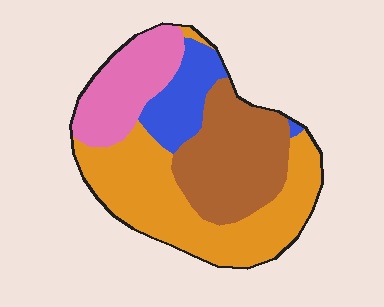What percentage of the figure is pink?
Pink covers around 20% of the figure.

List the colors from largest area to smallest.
From largest to smallest: orange, brown, pink, blue.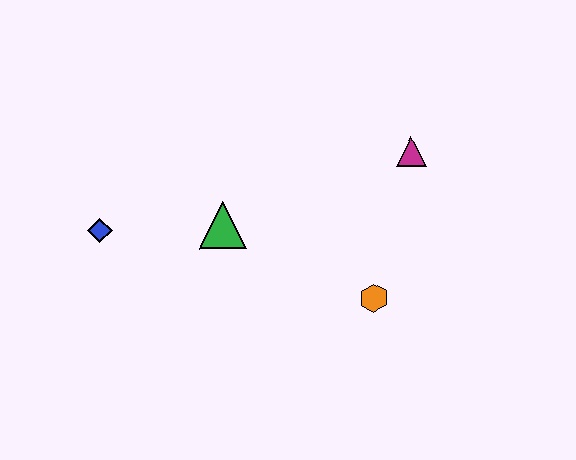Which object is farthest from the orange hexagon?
The blue diamond is farthest from the orange hexagon.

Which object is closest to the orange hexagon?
The magenta triangle is closest to the orange hexagon.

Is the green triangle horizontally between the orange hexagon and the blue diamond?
Yes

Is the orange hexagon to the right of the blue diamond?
Yes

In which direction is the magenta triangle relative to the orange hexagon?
The magenta triangle is above the orange hexagon.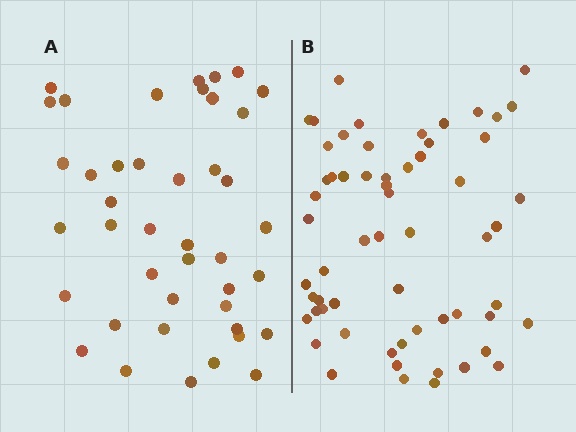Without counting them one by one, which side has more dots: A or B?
Region B (the right region) has more dots.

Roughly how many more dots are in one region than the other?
Region B has approximately 20 more dots than region A.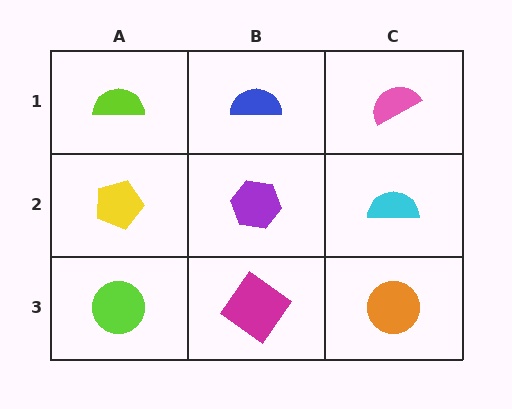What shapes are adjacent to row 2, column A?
A lime semicircle (row 1, column A), a lime circle (row 3, column A), a purple hexagon (row 2, column B).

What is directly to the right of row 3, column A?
A magenta diamond.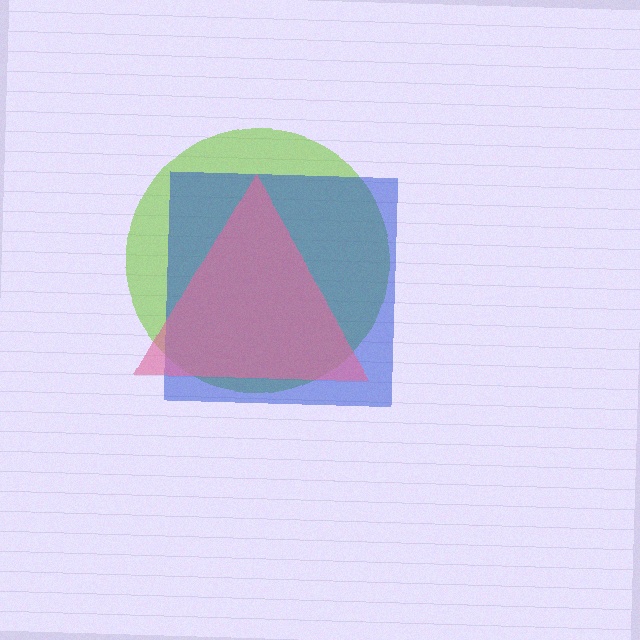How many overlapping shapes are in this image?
There are 3 overlapping shapes in the image.